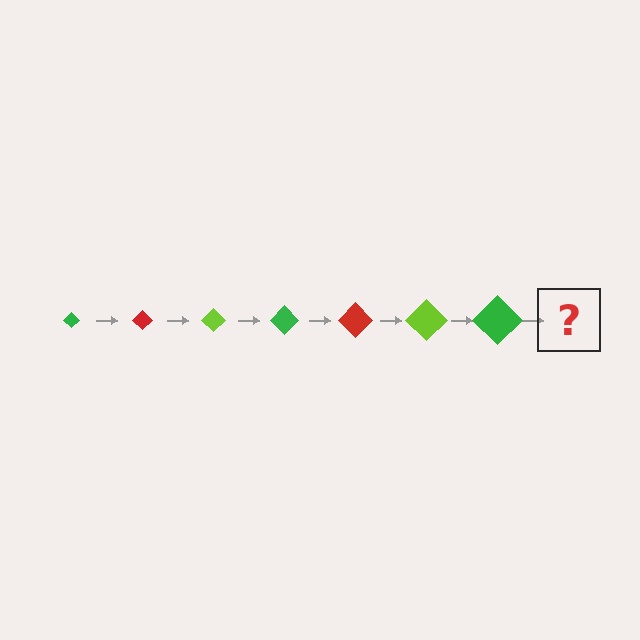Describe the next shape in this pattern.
It should be a red diamond, larger than the previous one.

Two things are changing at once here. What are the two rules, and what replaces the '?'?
The two rules are that the diamond grows larger each step and the color cycles through green, red, and lime. The '?' should be a red diamond, larger than the previous one.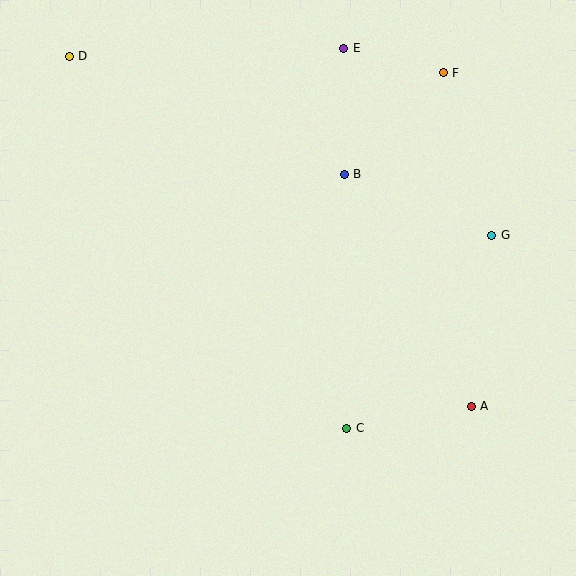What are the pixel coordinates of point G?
Point G is at (492, 235).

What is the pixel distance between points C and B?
The distance between C and B is 254 pixels.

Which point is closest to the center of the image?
Point B at (344, 174) is closest to the center.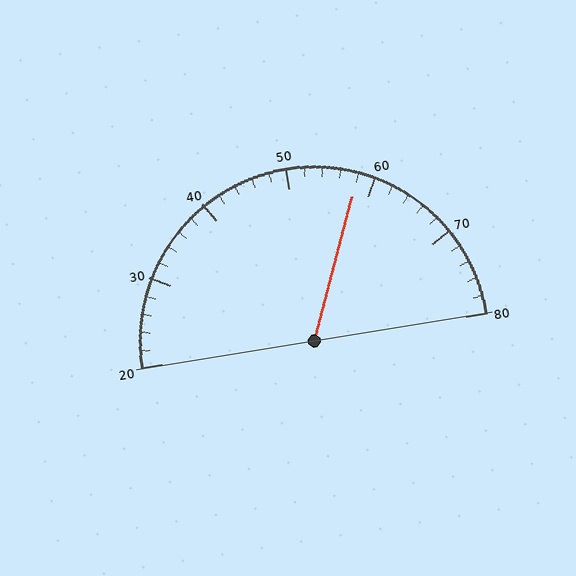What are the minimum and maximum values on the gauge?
The gauge ranges from 20 to 80.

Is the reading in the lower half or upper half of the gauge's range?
The reading is in the upper half of the range (20 to 80).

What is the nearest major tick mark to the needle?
The nearest major tick mark is 60.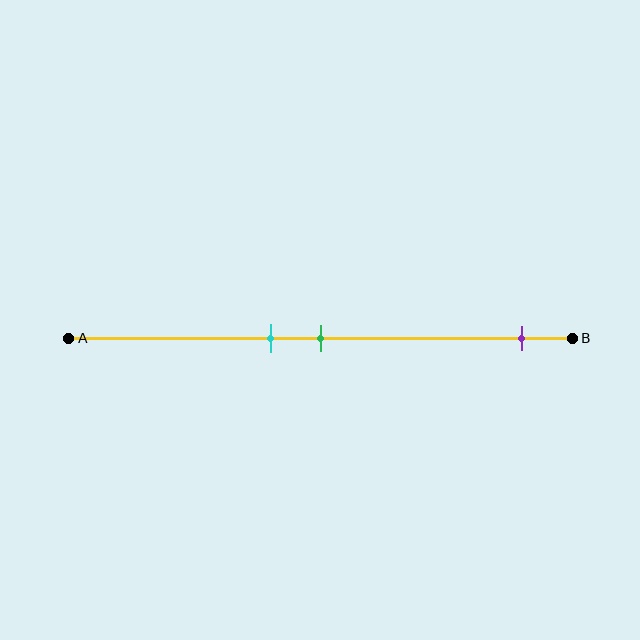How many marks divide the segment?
There are 3 marks dividing the segment.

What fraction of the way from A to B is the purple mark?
The purple mark is approximately 90% (0.9) of the way from A to B.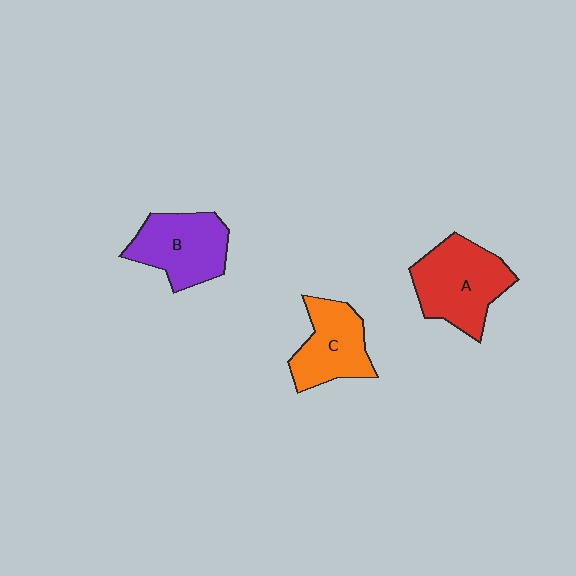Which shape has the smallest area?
Shape C (orange).